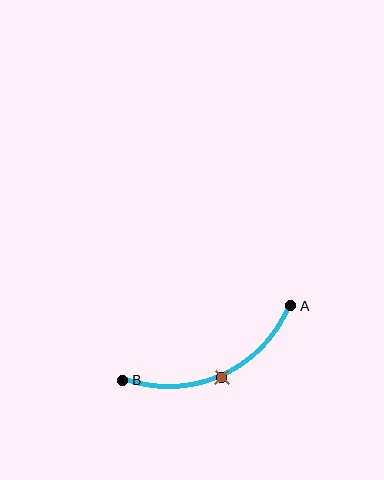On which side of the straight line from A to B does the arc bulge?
The arc bulges below the straight line connecting A and B.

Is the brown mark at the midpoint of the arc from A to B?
Yes. The brown mark lies on the arc at equal arc-length from both A and B — it is the arc midpoint.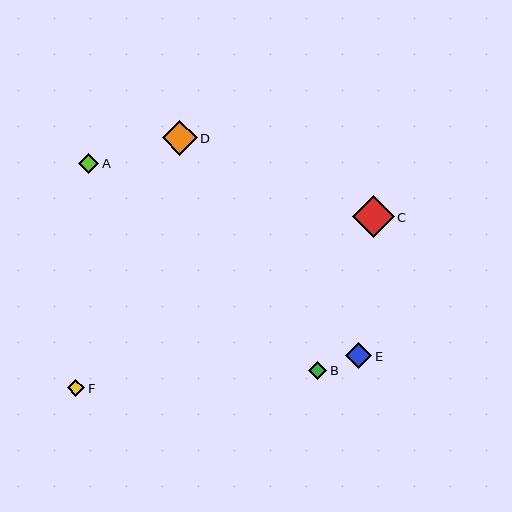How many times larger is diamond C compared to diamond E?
Diamond C is approximately 1.6 times the size of diamond E.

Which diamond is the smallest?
Diamond F is the smallest with a size of approximately 17 pixels.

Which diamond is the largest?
Diamond C is the largest with a size of approximately 42 pixels.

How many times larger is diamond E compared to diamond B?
Diamond E is approximately 1.4 times the size of diamond B.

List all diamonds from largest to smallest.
From largest to smallest: C, D, E, A, B, F.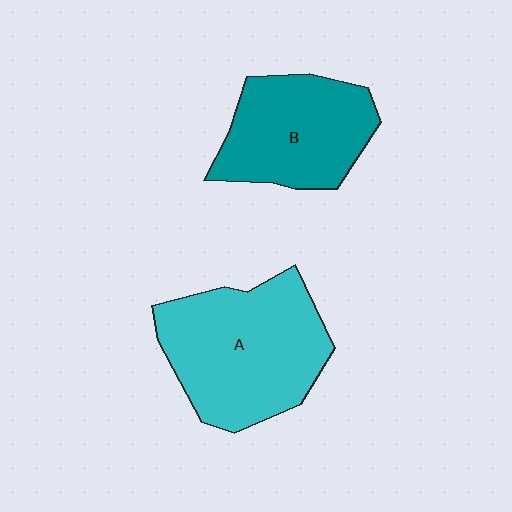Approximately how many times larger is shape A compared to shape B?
Approximately 1.3 times.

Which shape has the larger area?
Shape A (cyan).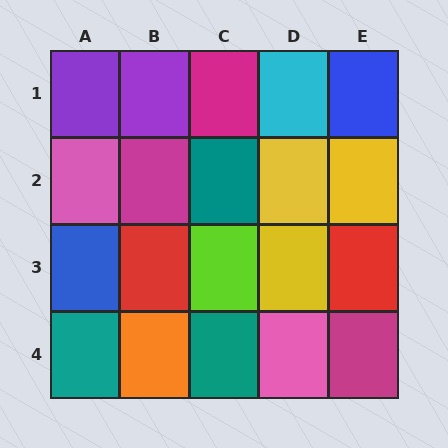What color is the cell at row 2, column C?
Teal.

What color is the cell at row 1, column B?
Purple.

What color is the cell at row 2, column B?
Magenta.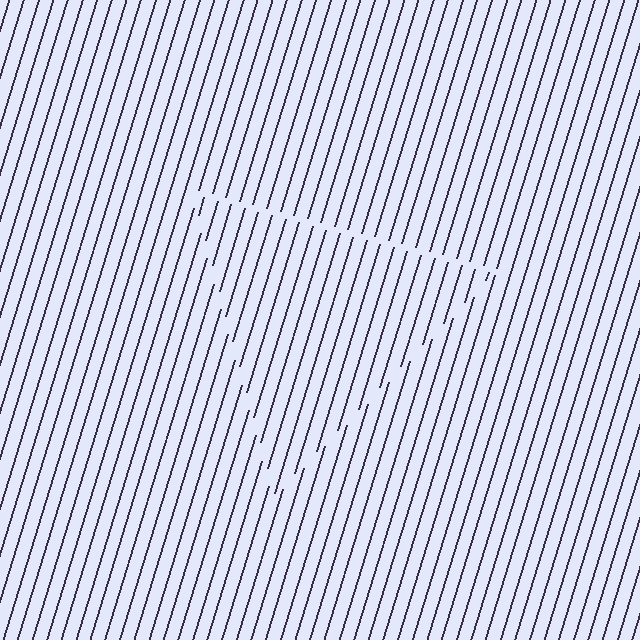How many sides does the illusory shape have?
3 sides — the line-ends trace a triangle.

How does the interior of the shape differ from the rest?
The interior of the shape contains the same grating, shifted by half a period — the contour is defined by the phase discontinuity where line-ends from the inner and outer gratings abut.